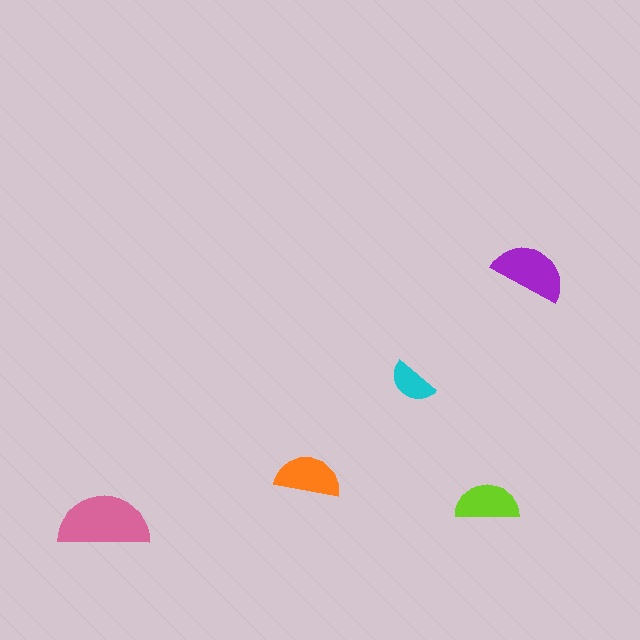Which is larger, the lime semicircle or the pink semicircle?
The pink one.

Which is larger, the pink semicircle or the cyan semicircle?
The pink one.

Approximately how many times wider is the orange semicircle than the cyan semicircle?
About 1.5 times wider.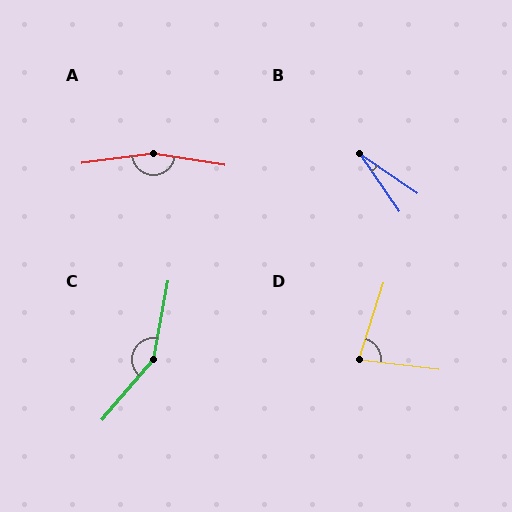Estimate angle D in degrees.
Approximately 79 degrees.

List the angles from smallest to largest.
B (21°), D (79°), C (150°), A (164°).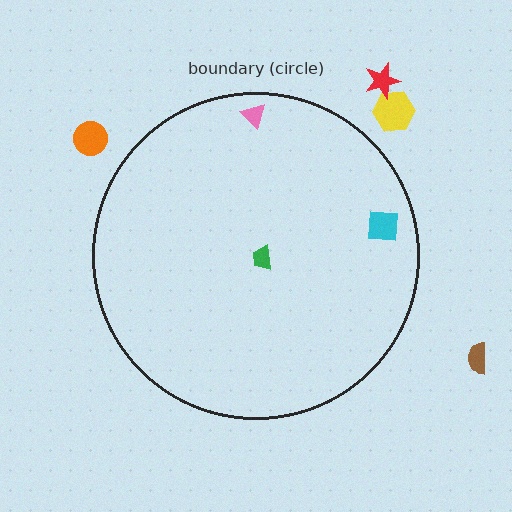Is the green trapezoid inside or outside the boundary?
Inside.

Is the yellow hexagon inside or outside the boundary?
Outside.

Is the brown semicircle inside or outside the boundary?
Outside.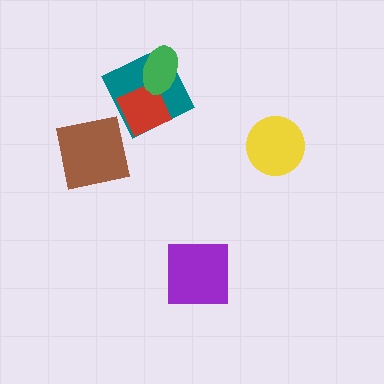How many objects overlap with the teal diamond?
2 objects overlap with the teal diamond.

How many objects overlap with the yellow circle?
0 objects overlap with the yellow circle.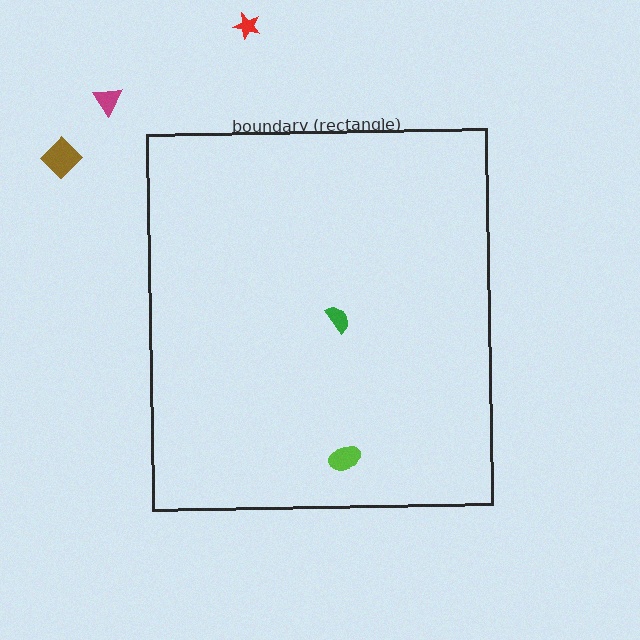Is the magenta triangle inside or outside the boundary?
Outside.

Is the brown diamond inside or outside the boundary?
Outside.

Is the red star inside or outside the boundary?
Outside.